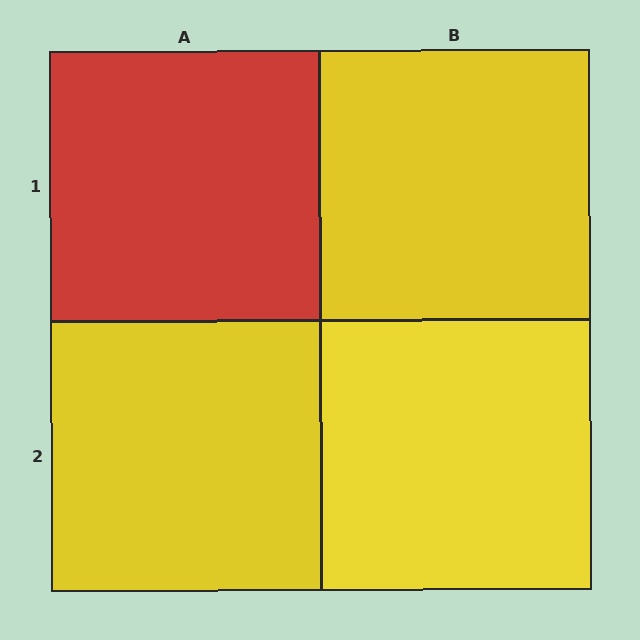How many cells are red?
1 cell is red.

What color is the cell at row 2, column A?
Yellow.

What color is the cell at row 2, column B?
Yellow.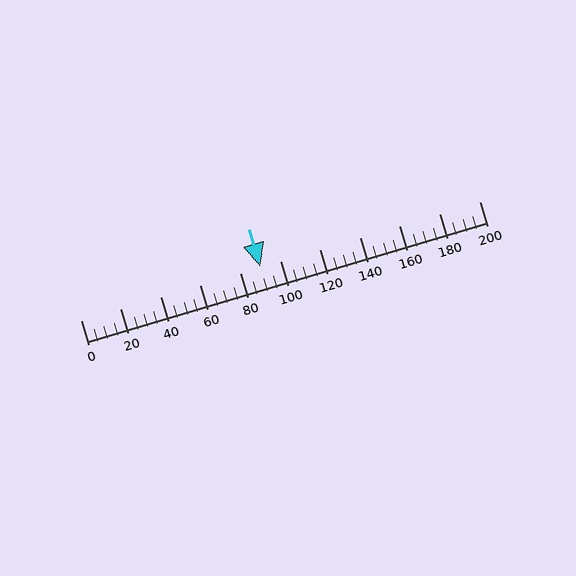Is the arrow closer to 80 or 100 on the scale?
The arrow is closer to 100.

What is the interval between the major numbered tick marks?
The major tick marks are spaced 20 units apart.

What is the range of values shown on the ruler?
The ruler shows values from 0 to 200.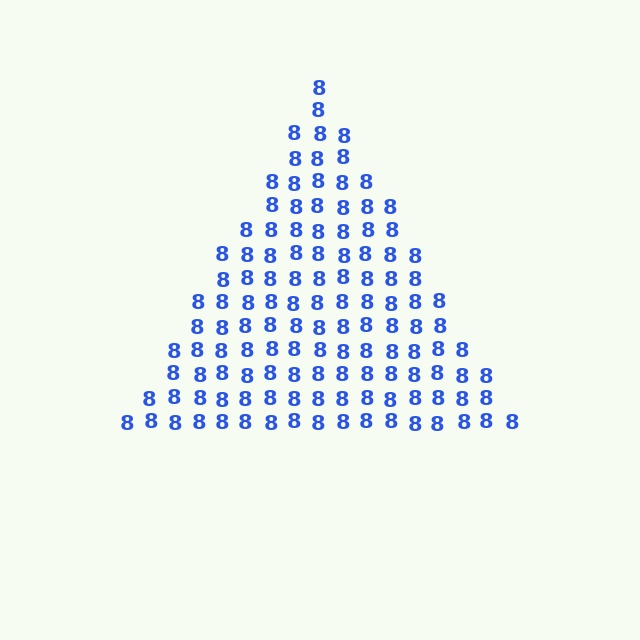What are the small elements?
The small elements are digit 8's.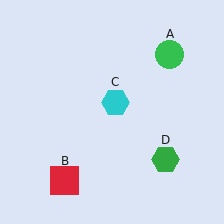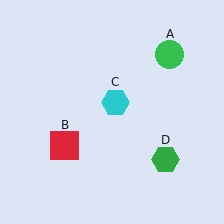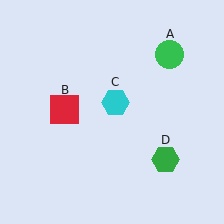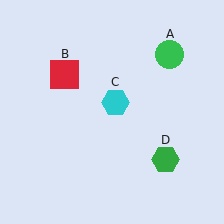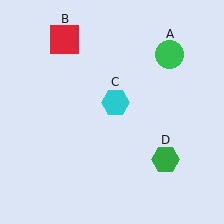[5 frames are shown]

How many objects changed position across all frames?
1 object changed position: red square (object B).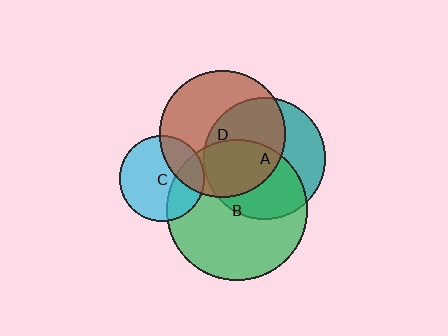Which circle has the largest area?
Circle B (green).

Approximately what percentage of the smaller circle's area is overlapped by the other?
Approximately 50%.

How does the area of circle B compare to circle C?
Approximately 2.7 times.